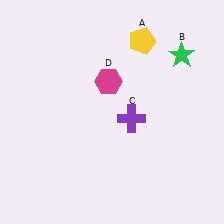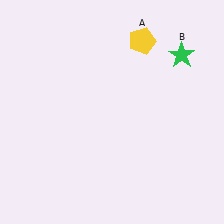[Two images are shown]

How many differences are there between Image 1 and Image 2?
There are 2 differences between the two images.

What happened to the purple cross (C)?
The purple cross (C) was removed in Image 2. It was in the bottom-right area of Image 1.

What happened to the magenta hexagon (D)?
The magenta hexagon (D) was removed in Image 2. It was in the top-left area of Image 1.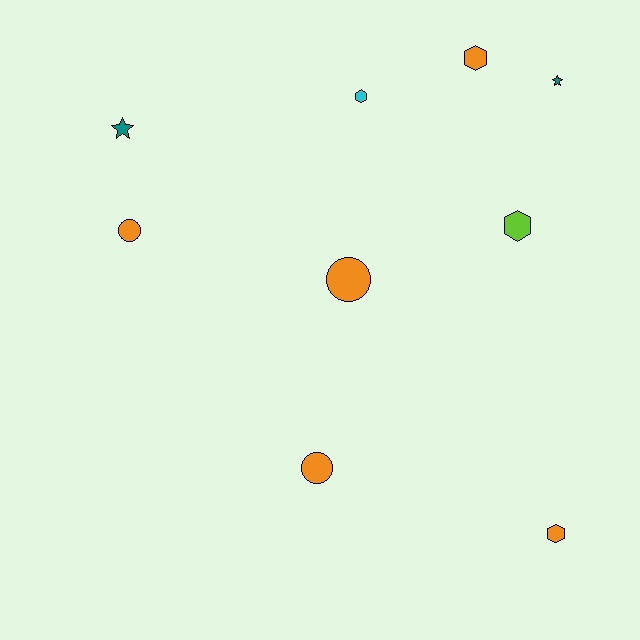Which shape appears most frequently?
Hexagon, with 4 objects.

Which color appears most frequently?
Orange, with 5 objects.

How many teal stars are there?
There are 2 teal stars.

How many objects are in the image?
There are 9 objects.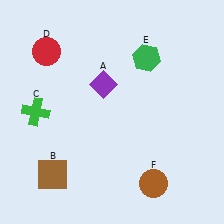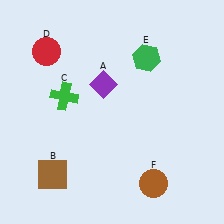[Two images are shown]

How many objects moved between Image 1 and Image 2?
1 object moved between the two images.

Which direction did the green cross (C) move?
The green cross (C) moved right.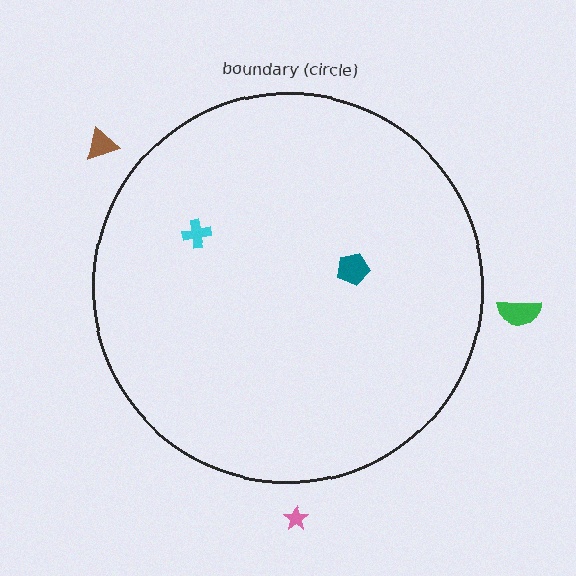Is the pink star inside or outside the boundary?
Outside.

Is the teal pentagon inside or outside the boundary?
Inside.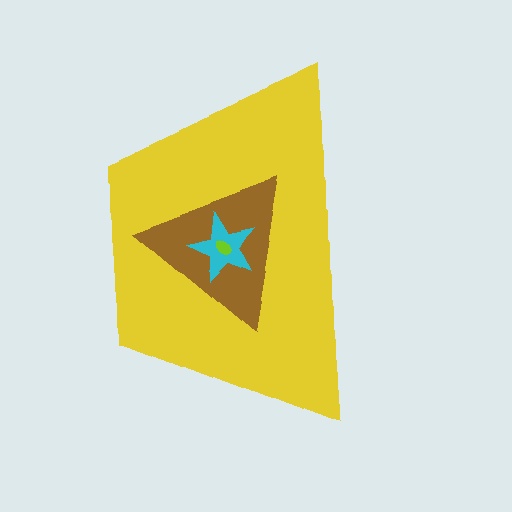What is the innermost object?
The lime ellipse.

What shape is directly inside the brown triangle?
The cyan star.